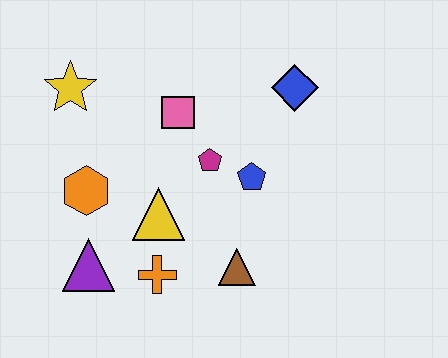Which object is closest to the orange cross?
The yellow triangle is closest to the orange cross.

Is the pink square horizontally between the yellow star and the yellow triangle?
No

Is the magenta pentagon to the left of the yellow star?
No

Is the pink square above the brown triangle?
Yes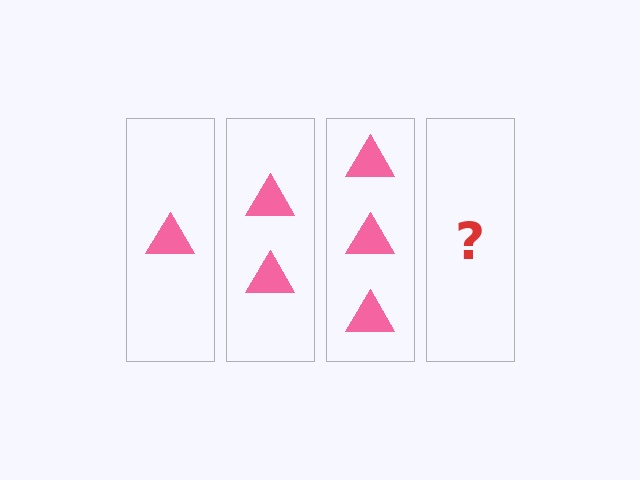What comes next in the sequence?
The next element should be 4 triangles.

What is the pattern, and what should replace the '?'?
The pattern is that each step adds one more triangle. The '?' should be 4 triangles.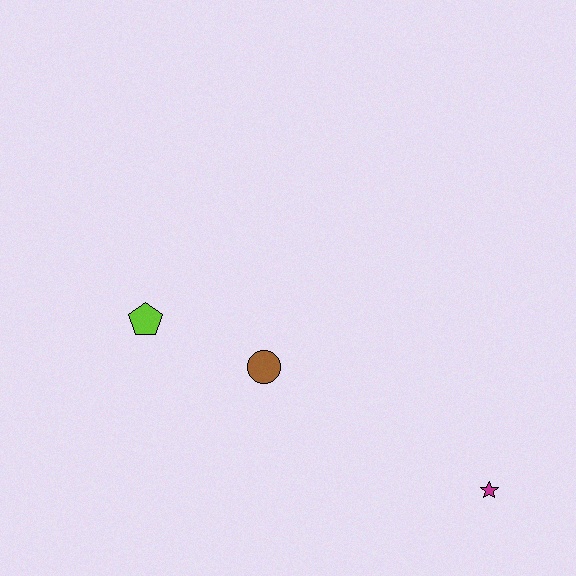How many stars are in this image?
There is 1 star.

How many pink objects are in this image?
There are no pink objects.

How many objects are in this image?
There are 3 objects.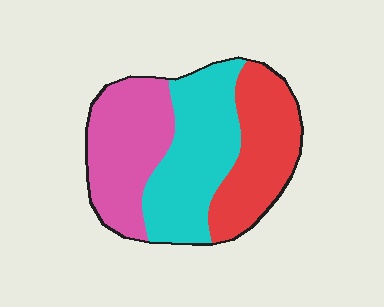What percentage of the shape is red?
Red takes up between a quarter and a half of the shape.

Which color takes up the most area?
Cyan, at roughly 35%.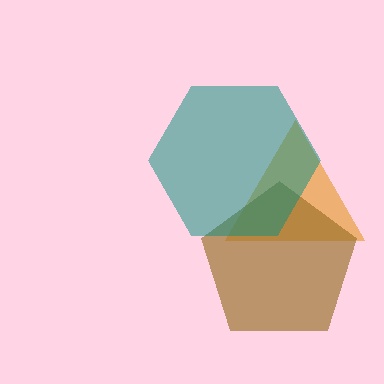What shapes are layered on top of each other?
The layered shapes are: an orange triangle, a brown pentagon, a teal hexagon.